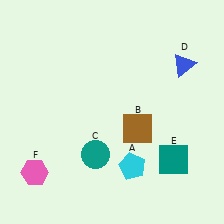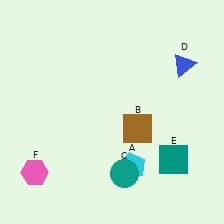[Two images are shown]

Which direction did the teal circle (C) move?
The teal circle (C) moved right.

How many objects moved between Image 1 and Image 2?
1 object moved between the two images.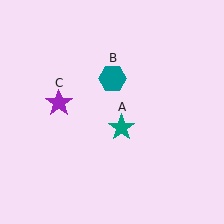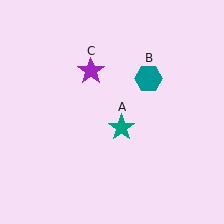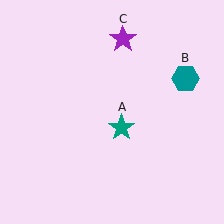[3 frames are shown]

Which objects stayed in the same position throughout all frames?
Teal star (object A) remained stationary.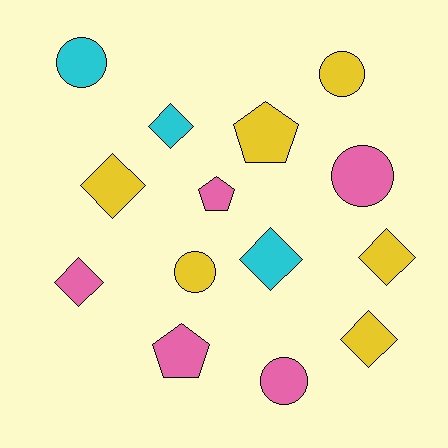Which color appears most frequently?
Yellow, with 6 objects.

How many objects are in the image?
There are 14 objects.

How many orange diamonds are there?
There are no orange diamonds.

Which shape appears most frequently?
Diamond, with 6 objects.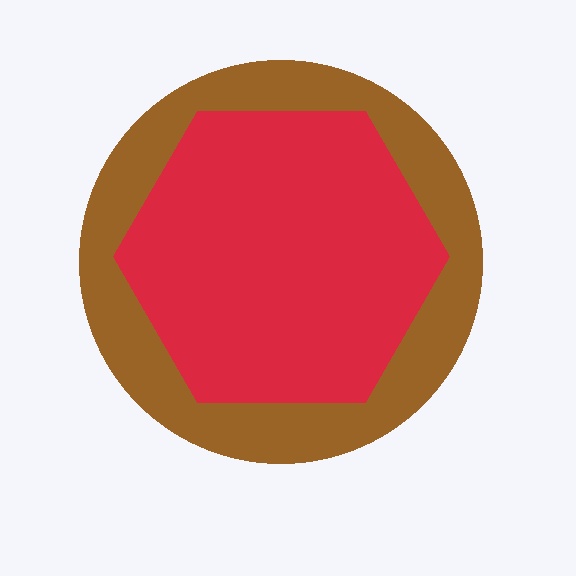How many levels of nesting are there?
2.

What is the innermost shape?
The red hexagon.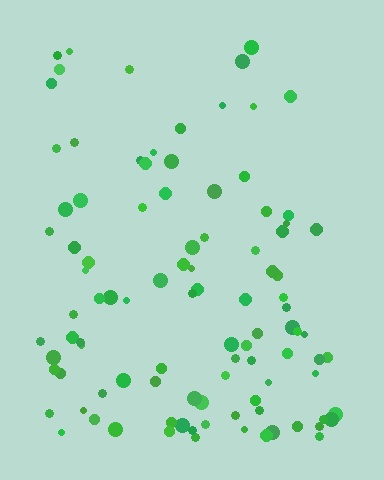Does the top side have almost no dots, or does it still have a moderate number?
Still a moderate number, just noticeably fewer than the bottom.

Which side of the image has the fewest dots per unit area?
The top.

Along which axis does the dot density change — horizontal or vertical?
Vertical.